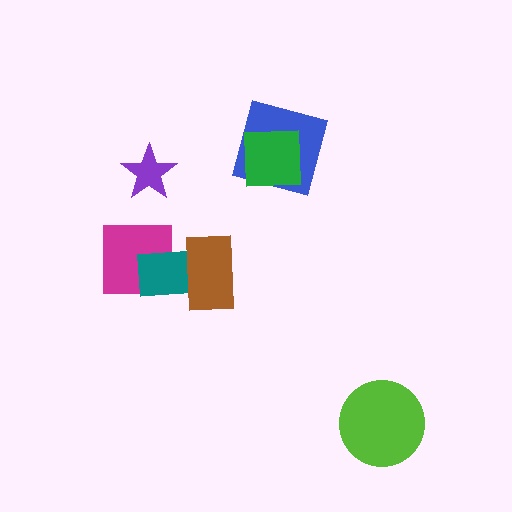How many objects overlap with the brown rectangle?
1 object overlaps with the brown rectangle.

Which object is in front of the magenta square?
The teal rectangle is in front of the magenta square.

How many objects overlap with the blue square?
1 object overlaps with the blue square.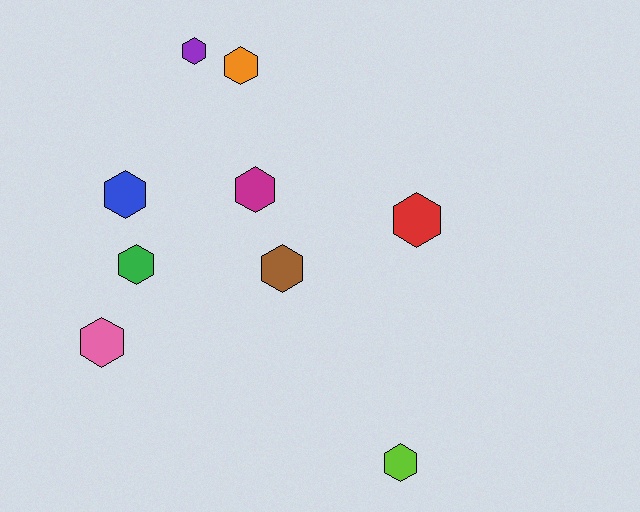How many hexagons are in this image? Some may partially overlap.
There are 9 hexagons.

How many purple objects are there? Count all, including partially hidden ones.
There is 1 purple object.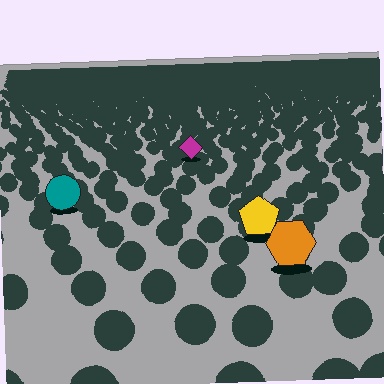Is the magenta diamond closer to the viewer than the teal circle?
No. The teal circle is closer — you can tell from the texture gradient: the ground texture is coarser near it.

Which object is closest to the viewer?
The orange hexagon is closest. The texture marks near it are larger and more spread out.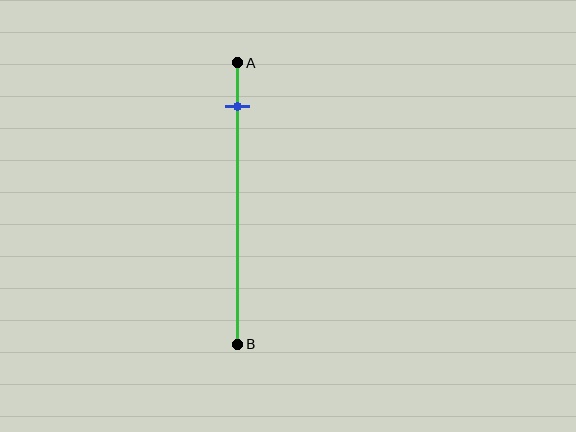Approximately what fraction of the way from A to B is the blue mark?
The blue mark is approximately 15% of the way from A to B.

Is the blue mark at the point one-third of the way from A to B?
No, the mark is at about 15% from A, not at the 33% one-third point.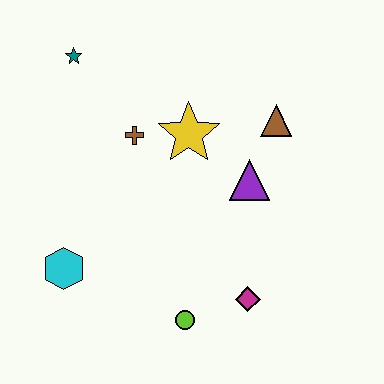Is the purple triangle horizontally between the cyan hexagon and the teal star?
No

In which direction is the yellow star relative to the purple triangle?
The yellow star is to the left of the purple triangle.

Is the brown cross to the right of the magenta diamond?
No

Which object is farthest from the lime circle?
The teal star is farthest from the lime circle.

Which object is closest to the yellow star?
The brown cross is closest to the yellow star.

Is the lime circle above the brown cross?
No